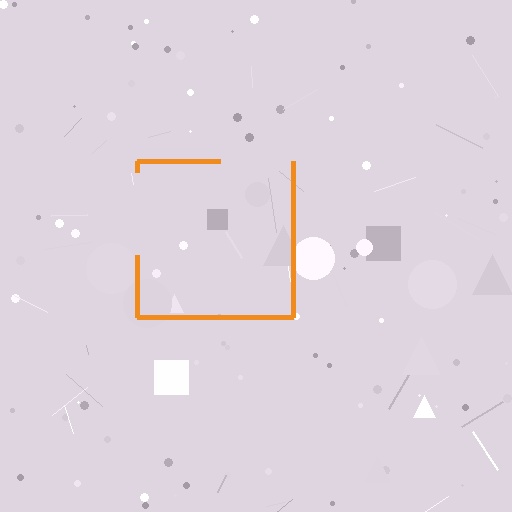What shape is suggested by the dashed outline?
The dashed outline suggests a square.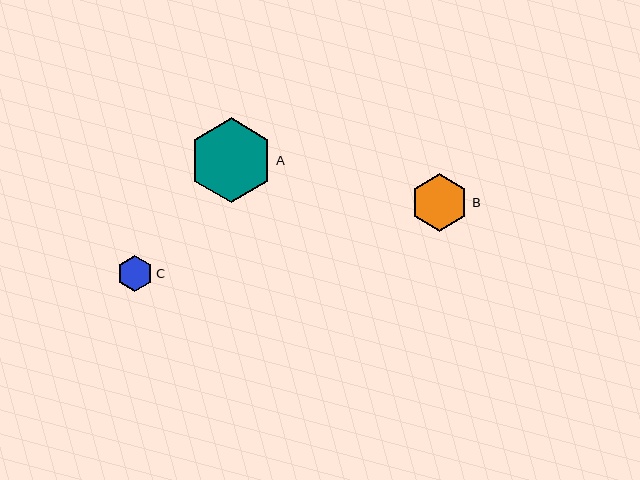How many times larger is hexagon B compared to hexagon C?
Hexagon B is approximately 1.6 times the size of hexagon C.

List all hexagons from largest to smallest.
From largest to smallest: A, B, C.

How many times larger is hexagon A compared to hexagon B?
Hexagon A is approximately 1.5 times the size of hexagon B.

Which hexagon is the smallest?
Hexagon C is the smallest with a size of approximately 36 pixels.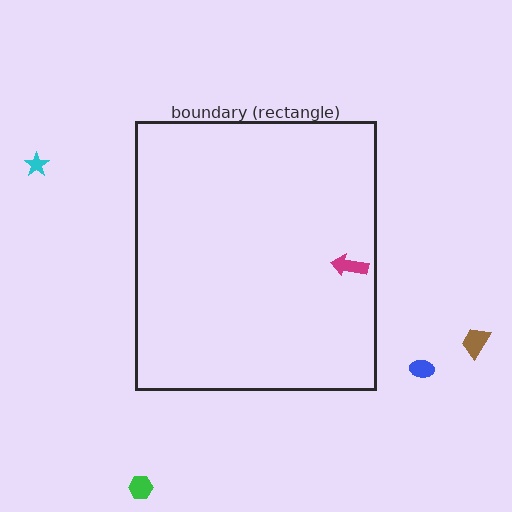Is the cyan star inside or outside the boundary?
Outside.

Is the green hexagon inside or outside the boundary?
Outside.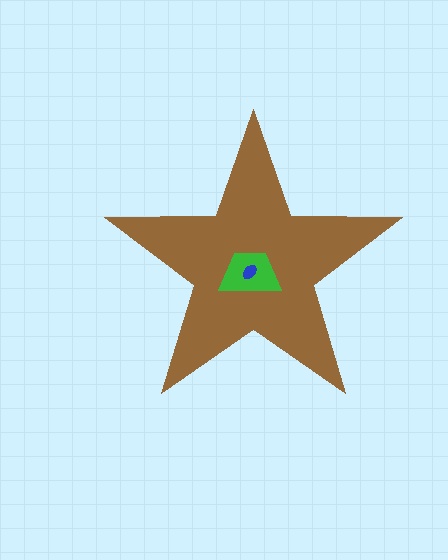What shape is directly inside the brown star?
The green trapezoid.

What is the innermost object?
The blue ellipse.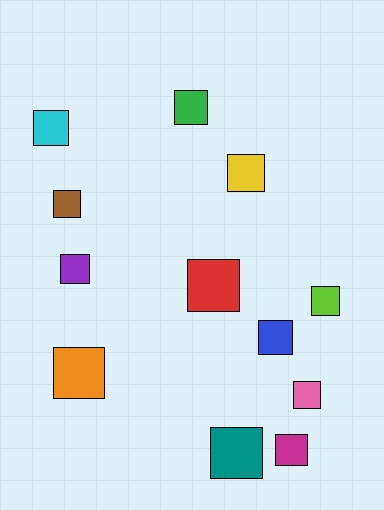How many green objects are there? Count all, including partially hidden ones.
There is 1 green object.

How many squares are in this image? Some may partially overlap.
There are 12 squares.